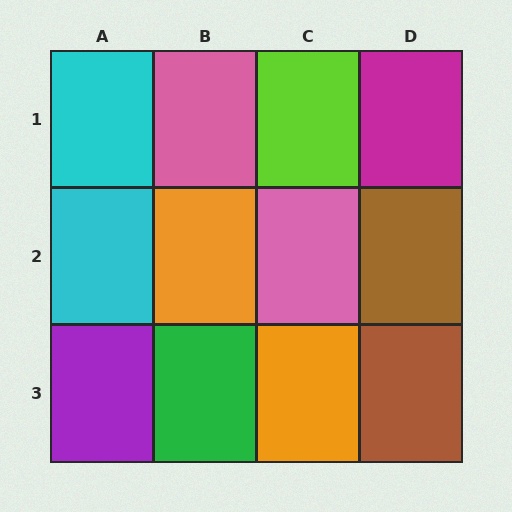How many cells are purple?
1 cell is purple.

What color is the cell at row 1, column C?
Lime.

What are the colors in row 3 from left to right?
Purple, green, orange, brown.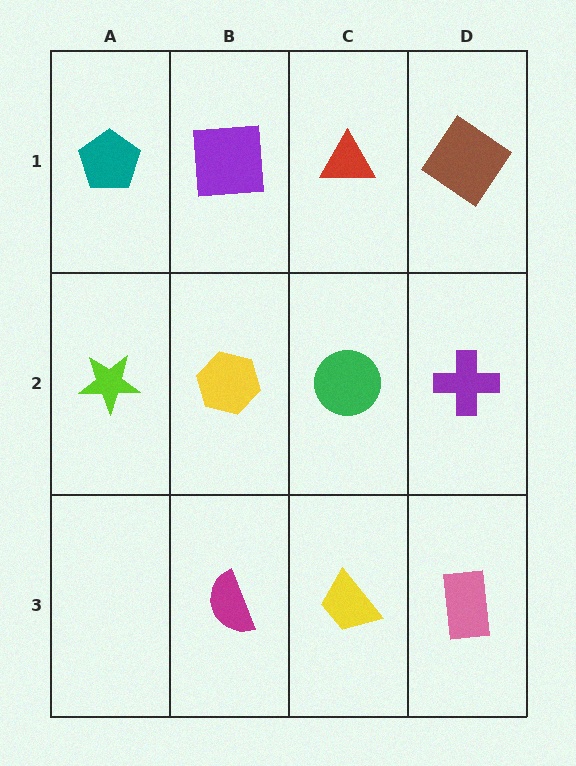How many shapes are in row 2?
4 shapes.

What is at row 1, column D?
A brown diamond.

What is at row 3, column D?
A pink rectangle.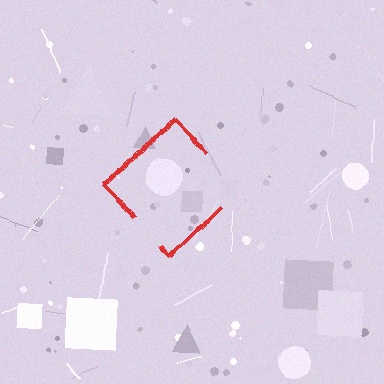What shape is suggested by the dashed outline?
The dashed outline suggests a diamond.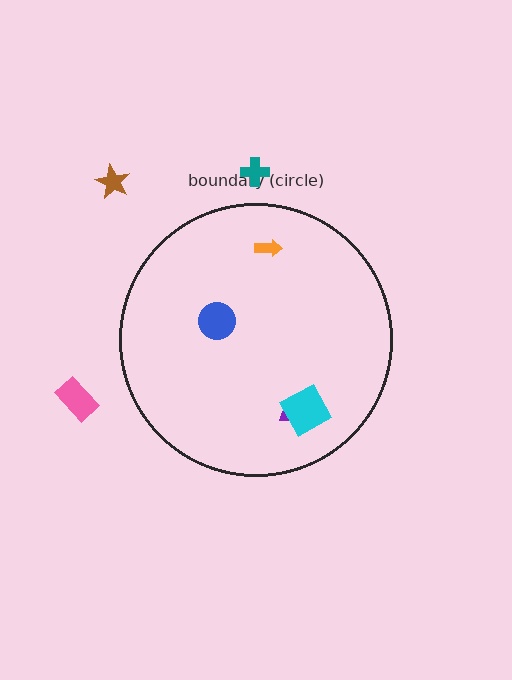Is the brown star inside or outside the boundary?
Outside.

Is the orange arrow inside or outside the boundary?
Inside.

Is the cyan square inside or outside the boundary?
Inside.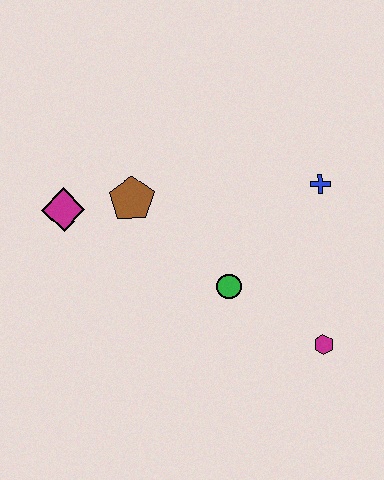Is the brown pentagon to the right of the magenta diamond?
Yes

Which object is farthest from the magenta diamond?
The magenta hexagon is farthest from the magenta diamond.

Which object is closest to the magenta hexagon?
The green circle is closest to the magenta hexagon.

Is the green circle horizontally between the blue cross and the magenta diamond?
Yes